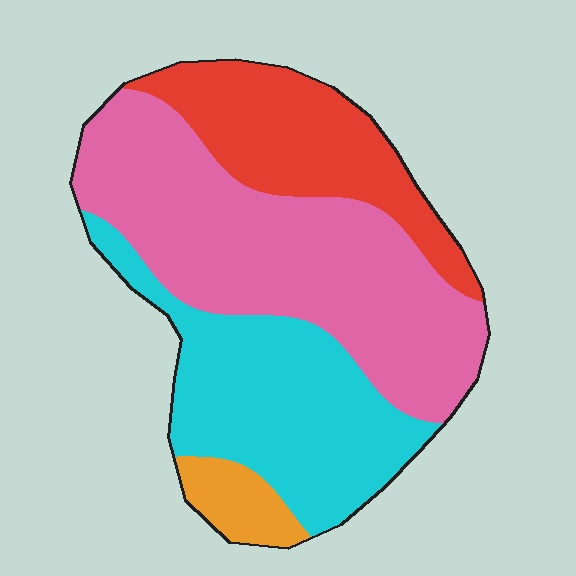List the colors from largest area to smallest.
From largest to smallest: pink, cyan, red, orange.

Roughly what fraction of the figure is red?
Red takes up between a sixth and a third of the figure.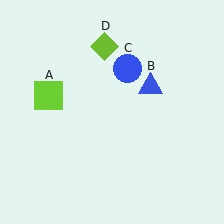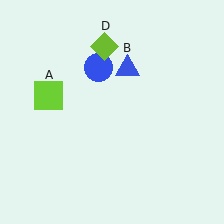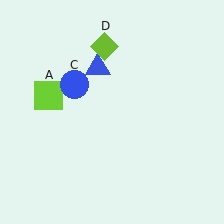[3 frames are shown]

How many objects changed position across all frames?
2 objects changed position: blue triangle (object B), blue circle (object C).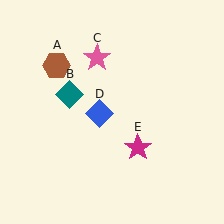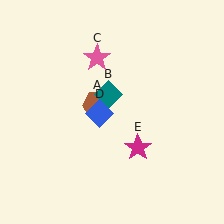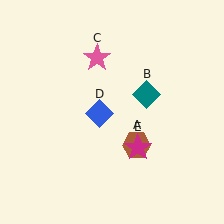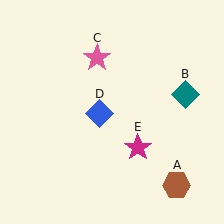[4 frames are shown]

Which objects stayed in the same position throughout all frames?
Pink star (object C) and blue diamond (object D) and magenta star (object E) remained stationary.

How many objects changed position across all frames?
2 objects changed position: brown hexagon (object A), teal diamond (object B).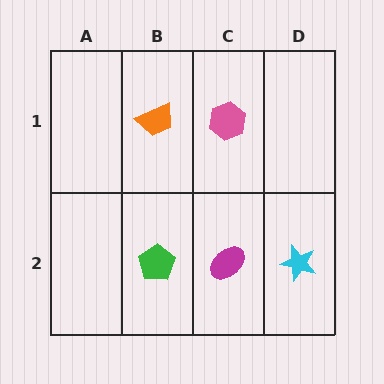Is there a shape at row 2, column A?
No, that cell is empty.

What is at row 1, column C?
A pink hexagon.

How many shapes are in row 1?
2 shapes.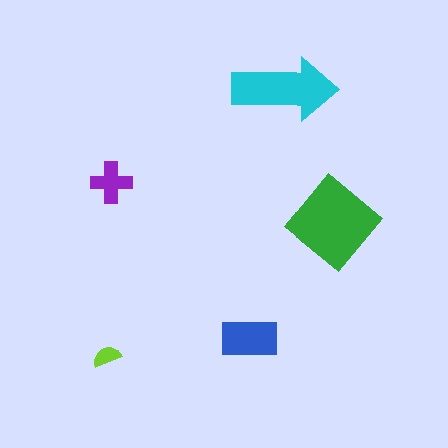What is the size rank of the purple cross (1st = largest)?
4th.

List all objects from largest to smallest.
The green diamond, the cyan arrow, the blue rectangle, the purple cross, the lime semicircle.